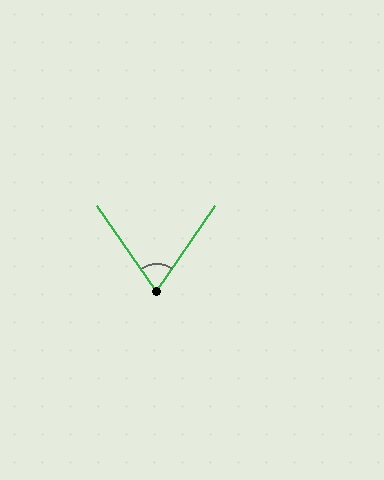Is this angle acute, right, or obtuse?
It is acute.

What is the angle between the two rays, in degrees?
Approximately 69 degrees.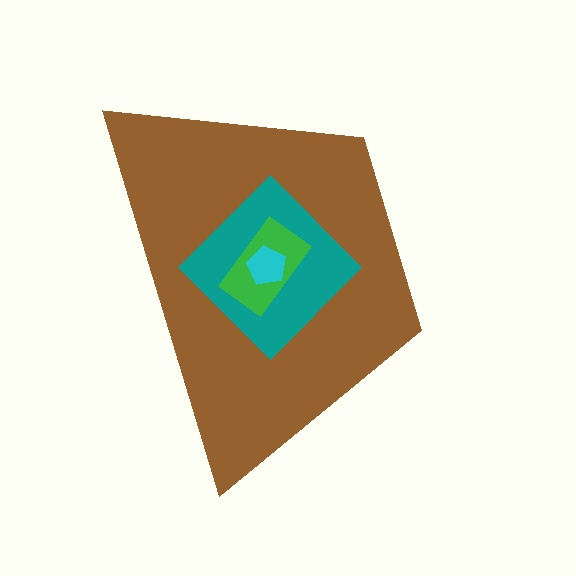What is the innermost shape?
The cyan pentagon.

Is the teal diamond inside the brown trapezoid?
Yes.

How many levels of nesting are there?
4.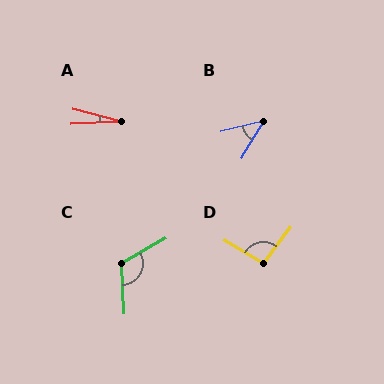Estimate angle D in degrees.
Approximately 96 degrees.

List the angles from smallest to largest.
A (17°), B (45°), D (96°), C (116°).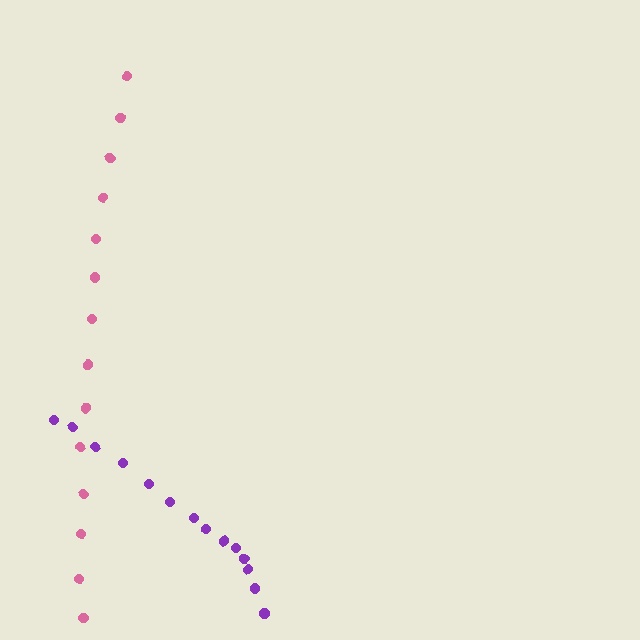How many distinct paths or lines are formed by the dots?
There are 2 distinct paths.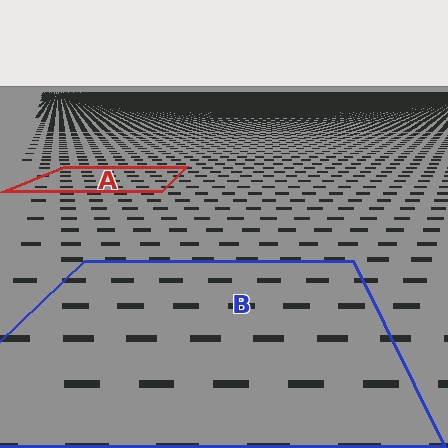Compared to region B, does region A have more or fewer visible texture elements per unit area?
Region A has more texture elements per unit area — they are packed more densely because it is farther away.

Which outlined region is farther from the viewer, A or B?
Region A is farther from the viewer — the texture elements inside it appear smaller and more densely packed.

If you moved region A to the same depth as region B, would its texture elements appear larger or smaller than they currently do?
They would appear larger. At a closer depth, the same texture elements are projected at a bigger on-screen size.